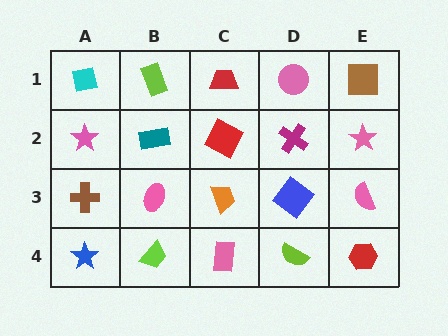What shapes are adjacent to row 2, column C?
A red trapezoid (row 1, column C), an orange trapezoid (row 3, column C), a teal rectangle (row 2, column B), a magenta cross (row 2, column D).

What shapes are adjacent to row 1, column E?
A pink star (row 2, column E), a pink circle (row 1, column D).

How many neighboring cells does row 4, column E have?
2.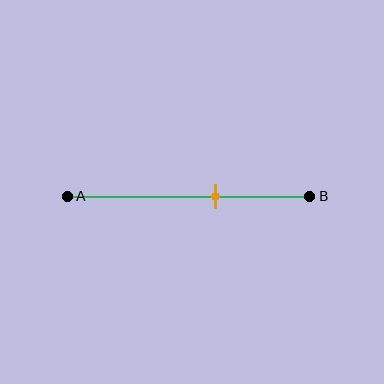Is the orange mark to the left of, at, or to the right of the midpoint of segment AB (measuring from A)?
The orange mark is to the right of the midpoint of segment AB.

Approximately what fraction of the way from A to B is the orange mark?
The orange mark is approximately 60% of the way from A to B.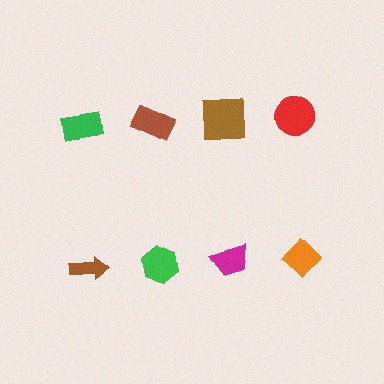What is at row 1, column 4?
A red circle.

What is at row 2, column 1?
A brown arrow.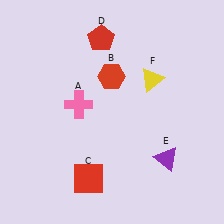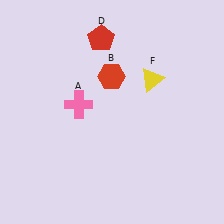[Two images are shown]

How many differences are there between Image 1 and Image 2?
There are 2 differences between the two images.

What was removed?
The red square (C), the purple triangle (E) were removed in Image 2.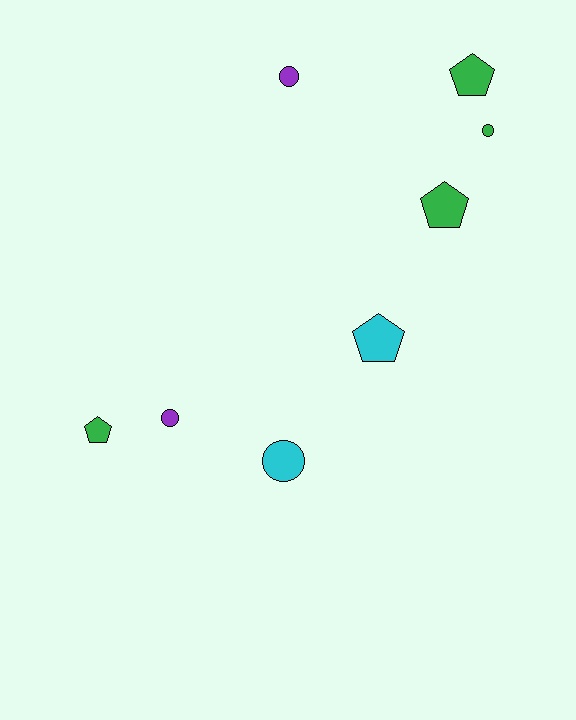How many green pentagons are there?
There are 3 green pentagons.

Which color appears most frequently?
Green, with 4 objects.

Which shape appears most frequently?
Circle, with 4 objects.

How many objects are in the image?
There are 8 objects.